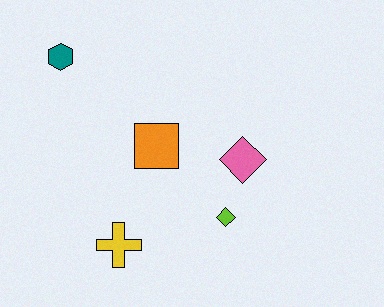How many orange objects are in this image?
There is 1 orange object.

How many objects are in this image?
There are 5 objects.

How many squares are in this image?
There is 1 square.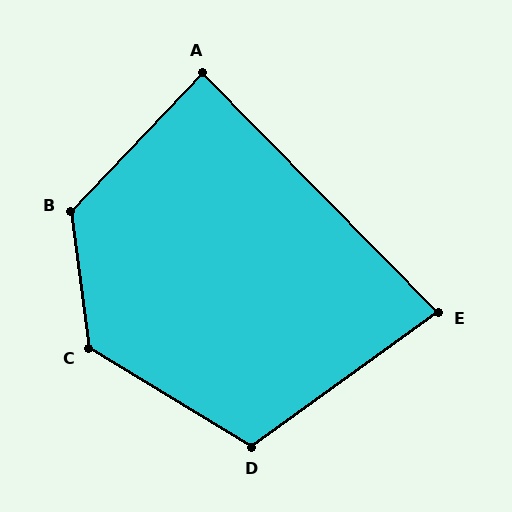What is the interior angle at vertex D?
Approximately 113 degrees (obtuse).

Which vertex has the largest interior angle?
C, at approximately 129 degrees.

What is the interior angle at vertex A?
Approximately 88 degrees (approximately right).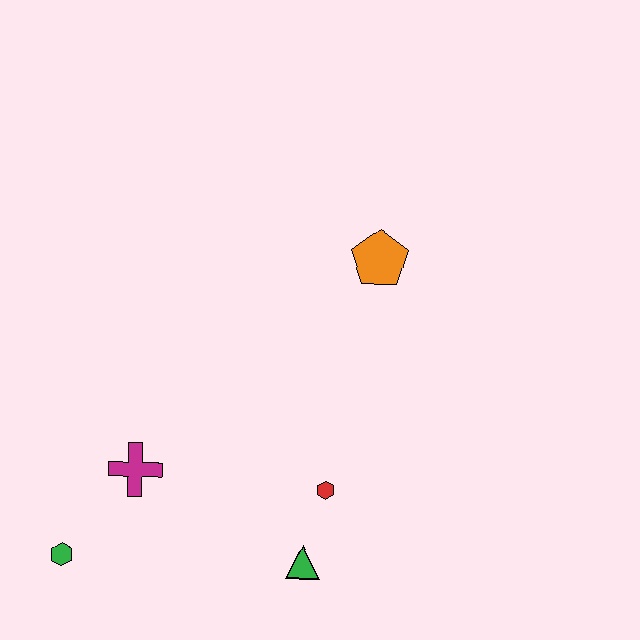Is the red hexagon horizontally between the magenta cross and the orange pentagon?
Yes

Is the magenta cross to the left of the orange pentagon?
Yes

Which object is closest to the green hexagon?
The magenta cross is closest to the green hexagon.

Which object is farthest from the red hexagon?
The green hexagon is farthest from the red hexagon.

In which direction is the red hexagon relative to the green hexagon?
The red hexagon is to the right of the green hexagon.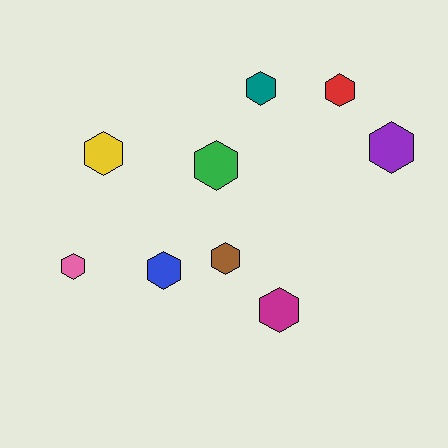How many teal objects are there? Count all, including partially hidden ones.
There is 1 teal object.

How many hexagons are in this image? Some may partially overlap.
There are 9 hexagons.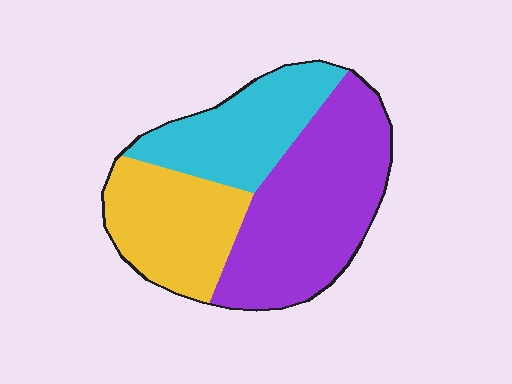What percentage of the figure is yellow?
Yellow covers 28% of the figure.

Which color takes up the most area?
Purple, at roughly 45%.